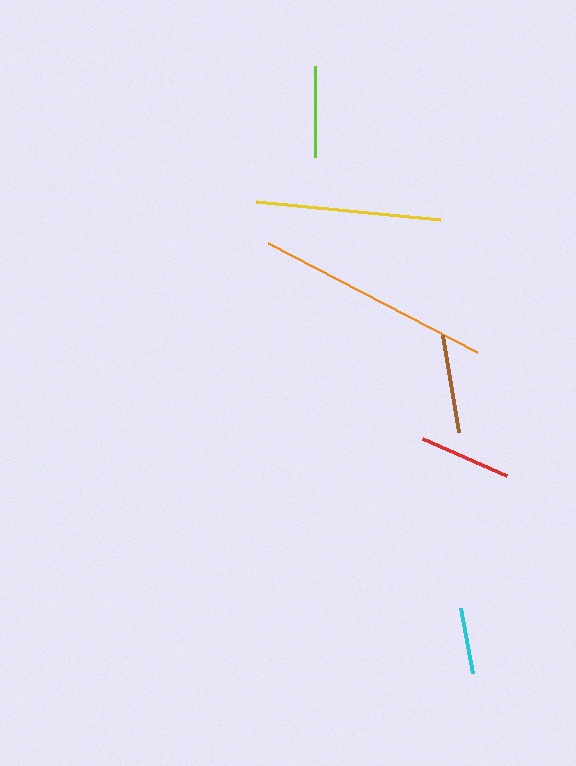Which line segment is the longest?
The orange line is the longest at approximately 236 pixels.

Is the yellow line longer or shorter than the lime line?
The yellow line is longer than the lime line.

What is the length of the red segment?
The red segment is approximately 92 pixels long.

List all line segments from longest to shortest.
From longest to shortest: orange, yellow, brown, red, lime, cyan.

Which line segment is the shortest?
The cyan line is the shortest at approximately 66 pixels.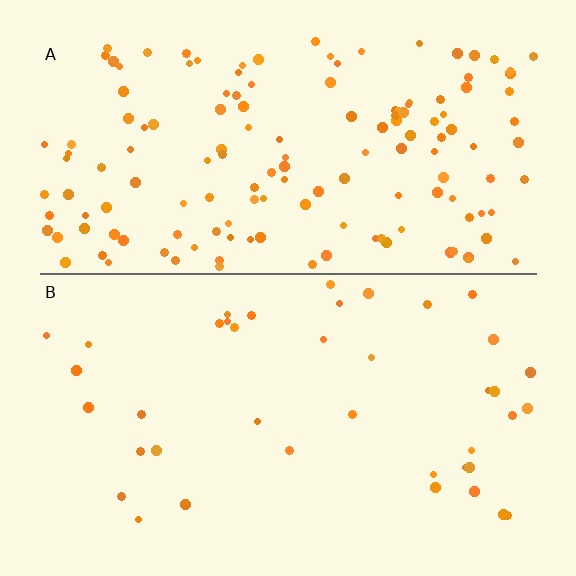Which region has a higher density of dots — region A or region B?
A (the top).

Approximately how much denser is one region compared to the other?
Approximately 3.6× — region A over region B.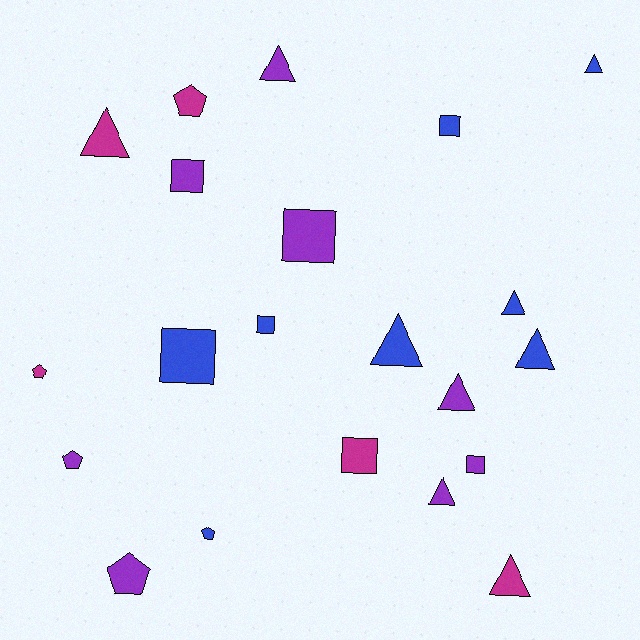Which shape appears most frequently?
Triangle, with 9 objects.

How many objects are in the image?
There are 21 objects.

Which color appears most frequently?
Blue, with 8 objects.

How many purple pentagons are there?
There are 2 purple pentagons.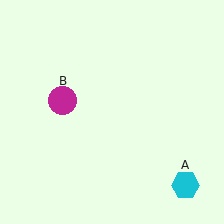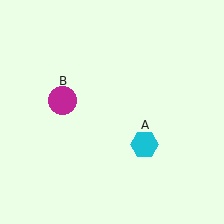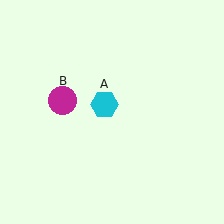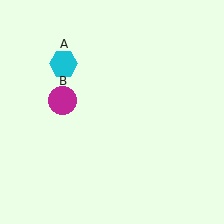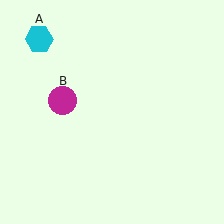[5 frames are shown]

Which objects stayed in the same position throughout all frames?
Magenta circle (object B) remained stationary.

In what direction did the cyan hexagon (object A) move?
The cyan hexagon (object A) moved up and to the left.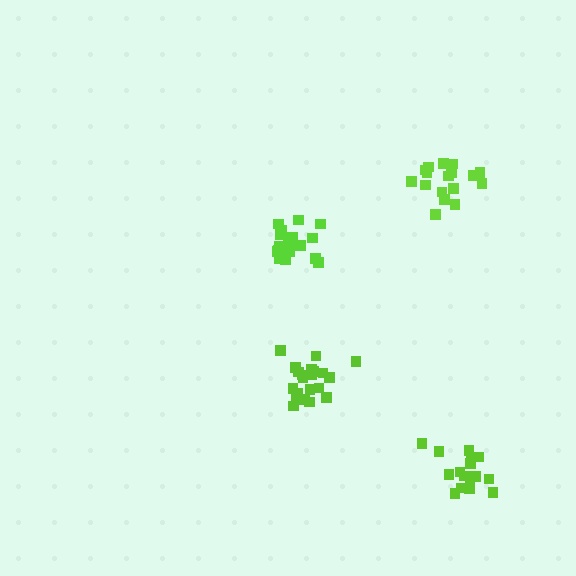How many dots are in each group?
Group 1: 21 dots, Group 2: 17 dots, Group 3: 20 dots, Group 4: 16 dots (74 total).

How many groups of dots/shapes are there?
There are 4 groups.